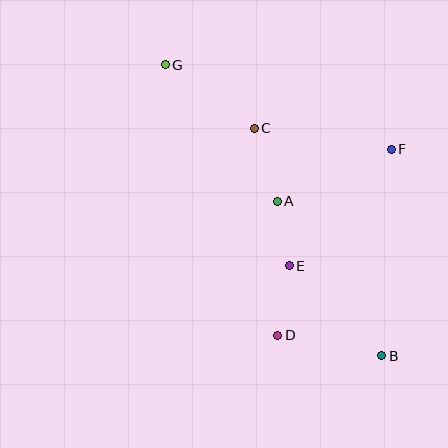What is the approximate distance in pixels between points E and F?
The distance between E and F is approximately 155 pixels.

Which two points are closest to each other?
Points A and E are closest to each other.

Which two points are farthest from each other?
Points B and G are farthest from each other.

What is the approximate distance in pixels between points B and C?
The distance between B and C is approximately 261 pixels.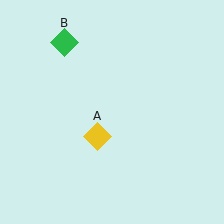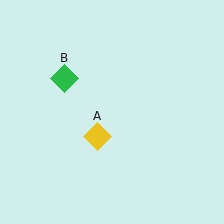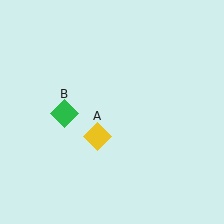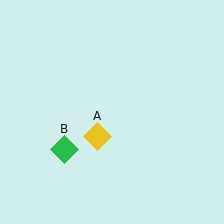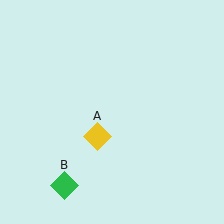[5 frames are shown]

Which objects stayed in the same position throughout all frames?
Yellow diamond (object A) remained stationary.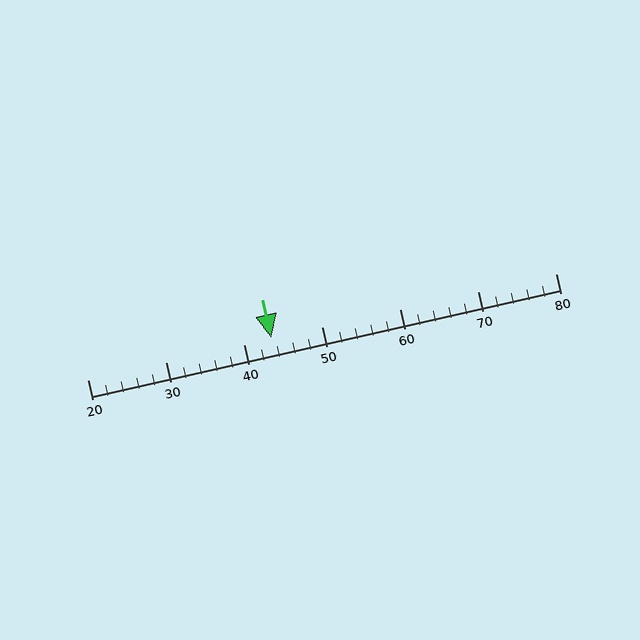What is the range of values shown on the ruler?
The ruler shows values from 20 to 80.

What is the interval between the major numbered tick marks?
The major tick marks are spaced 10 units apart.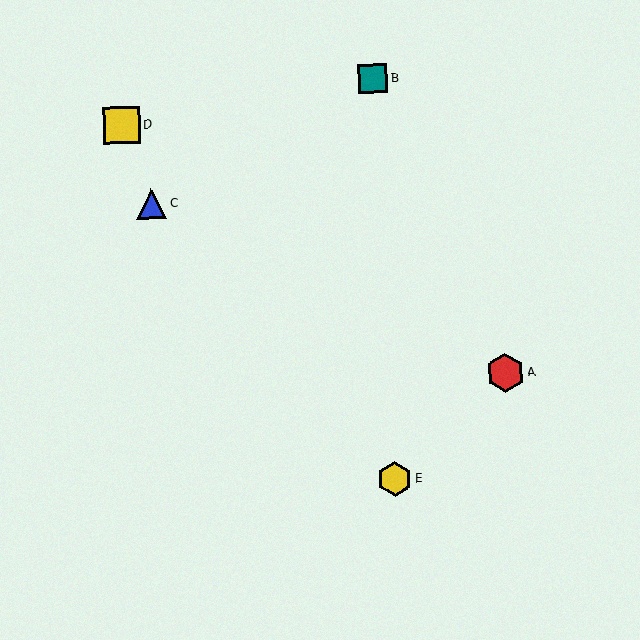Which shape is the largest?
The red hexagon (labeled A) is the largest.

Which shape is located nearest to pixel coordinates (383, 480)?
The yellow hexagon (labeled E) at (395, 479) is nearest to that location.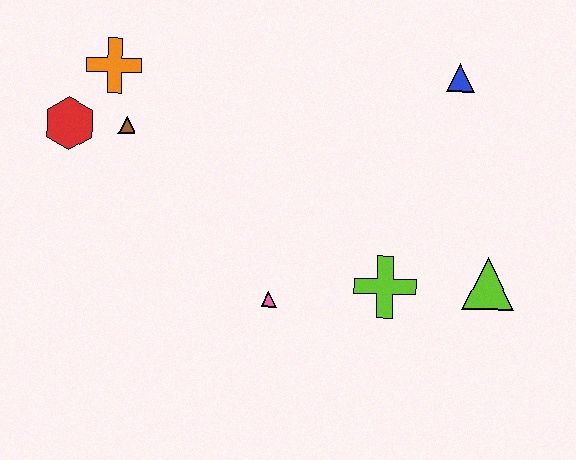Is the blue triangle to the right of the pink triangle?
Yes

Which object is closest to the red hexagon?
The brown triangle is closest to the red hexagon.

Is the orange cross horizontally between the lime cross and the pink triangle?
No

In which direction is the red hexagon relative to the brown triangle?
The red hexagon is to the left of the brown triangle.